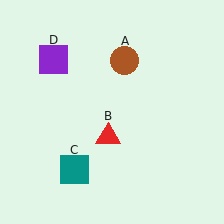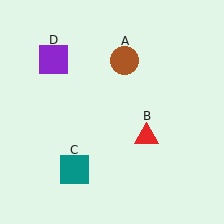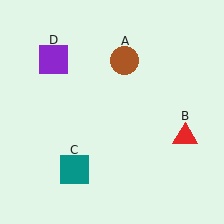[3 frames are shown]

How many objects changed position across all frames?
1 object changed position: red triangle (object B).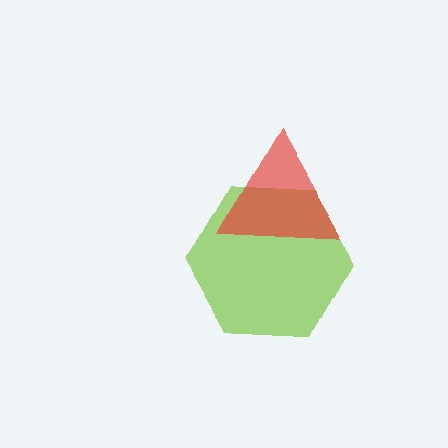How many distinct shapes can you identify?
There are 2 distinct shapes: a lime hexagon, a red triangle.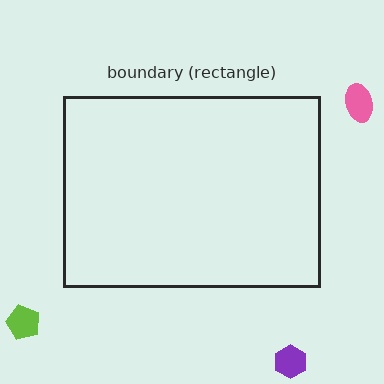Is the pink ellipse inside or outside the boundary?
Outside.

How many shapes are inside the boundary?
0 inside, 3 outside.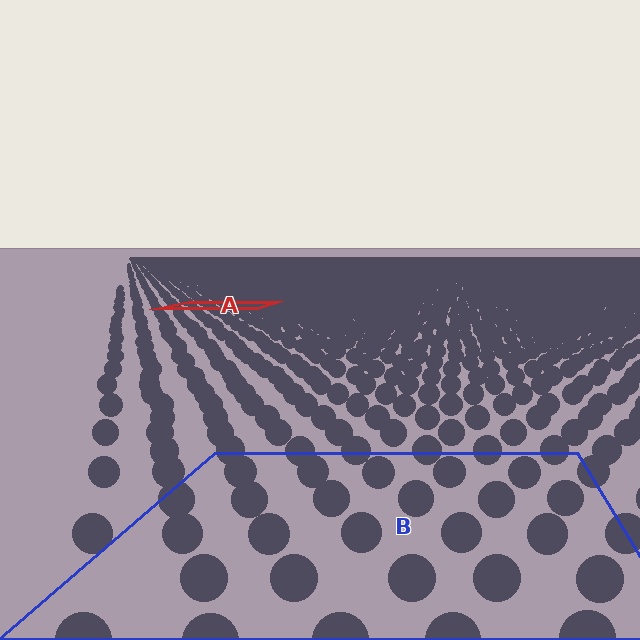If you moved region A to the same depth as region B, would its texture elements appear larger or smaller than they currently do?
They would appear larger. At a closer depth, the same texture elements are projected at a bigger on-screen size.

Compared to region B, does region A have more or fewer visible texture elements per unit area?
Region A has more texture elements per unit area — they are packed more densely because it is farther away.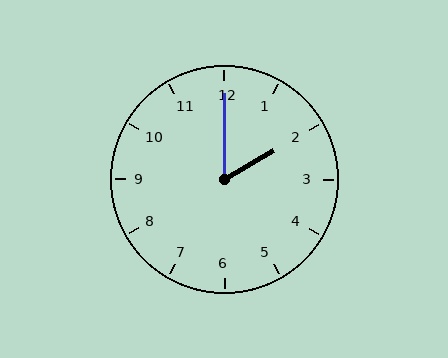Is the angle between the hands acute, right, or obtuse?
It is acute.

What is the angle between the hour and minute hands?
Approximately 60 degrees.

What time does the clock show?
2:00.